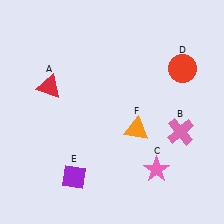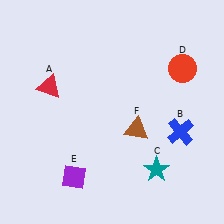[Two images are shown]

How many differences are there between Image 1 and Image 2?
There are 3 differences between the two images.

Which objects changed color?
B changed from pink to blue. C changed from pink to teal. F changed from orange to brown.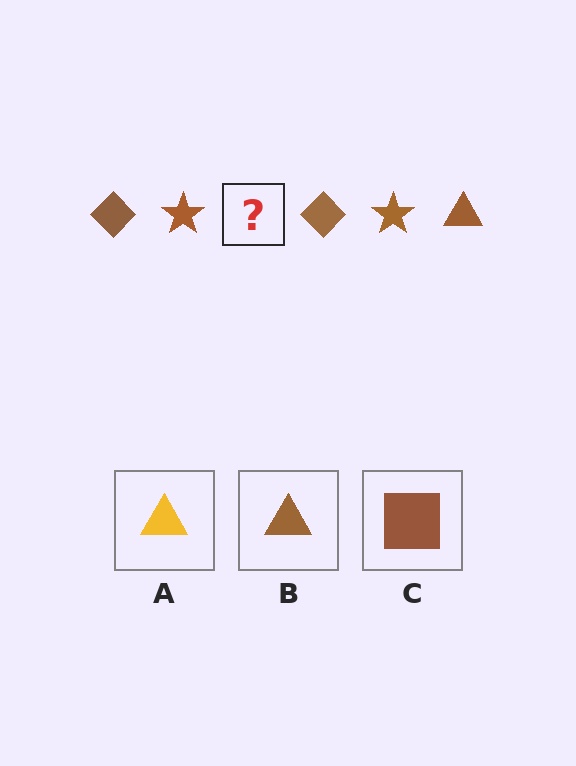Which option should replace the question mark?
Option B.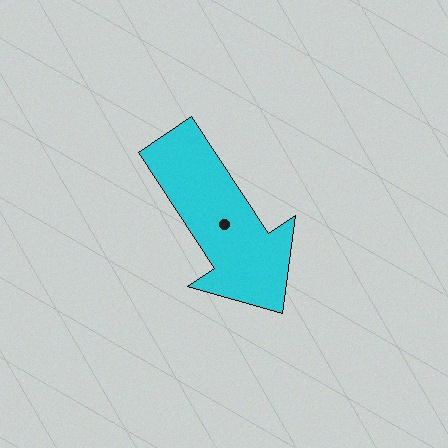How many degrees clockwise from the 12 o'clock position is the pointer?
Approximately 147 degrees.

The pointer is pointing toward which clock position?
Roughly 5 o'clock.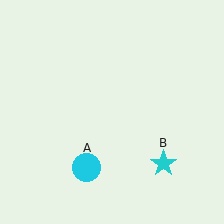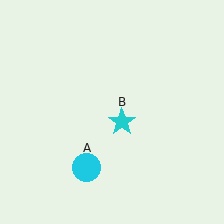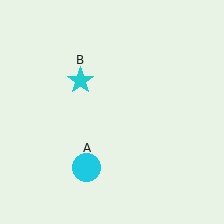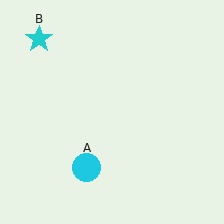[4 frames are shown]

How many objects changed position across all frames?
1 object changed position: cyan star (object B).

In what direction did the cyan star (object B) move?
The cyan star (object B) moved up and to the left.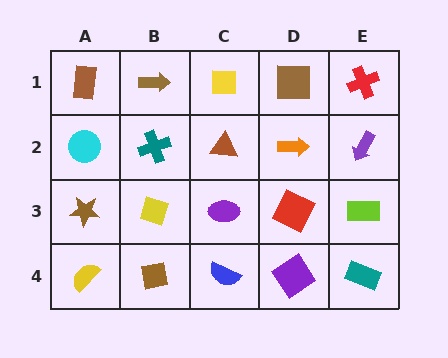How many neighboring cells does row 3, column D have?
4.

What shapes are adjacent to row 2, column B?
A brown arrow (row 1, column B), a yellow diamond (row 3, column B), a cyan circle (row 2, column A), a brown triangle (row 2, column C).